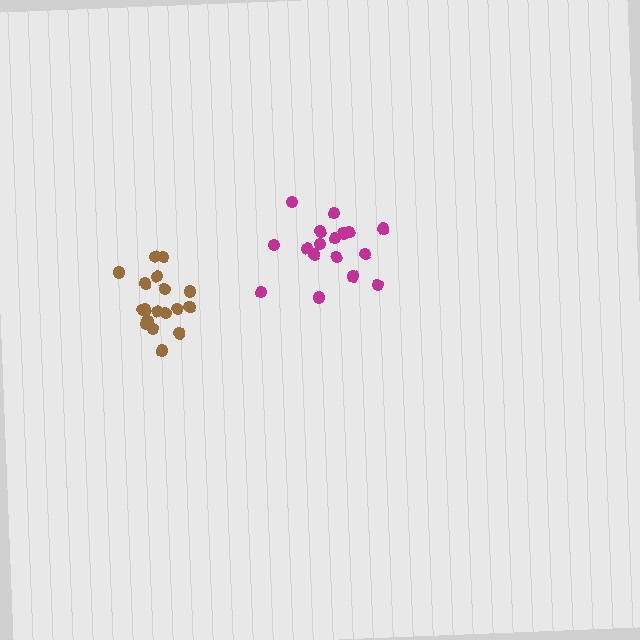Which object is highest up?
The magenta cluster is topmost.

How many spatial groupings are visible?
There are 2 spatial groupings.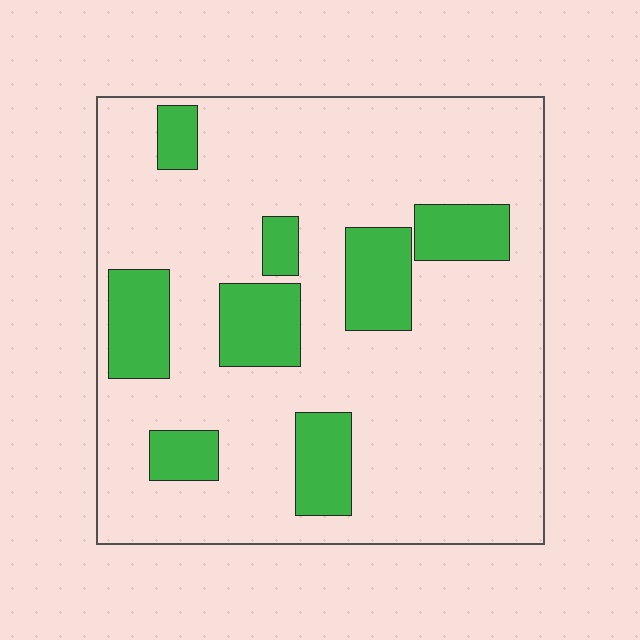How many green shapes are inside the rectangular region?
8.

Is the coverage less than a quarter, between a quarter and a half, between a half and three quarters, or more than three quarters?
Less than a quarter.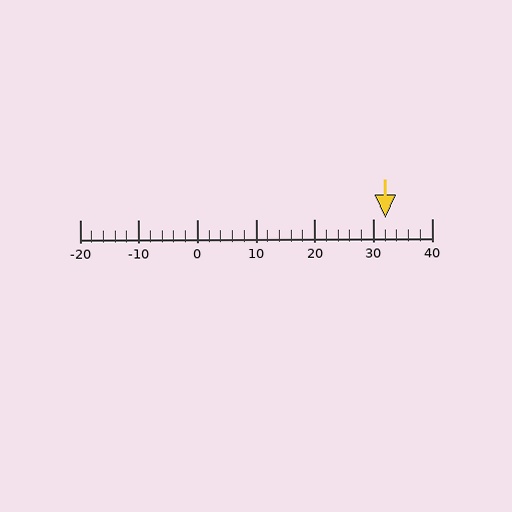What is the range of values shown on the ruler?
The ruler shows values from -20 to 40.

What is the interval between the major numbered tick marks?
The major tick marks are spaced 10 units apart.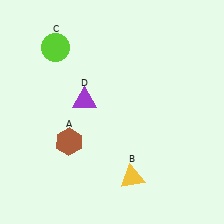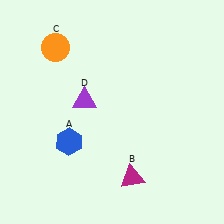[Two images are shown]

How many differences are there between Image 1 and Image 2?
There are 3 differences between the two images.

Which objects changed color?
A changed from brown to blue. B changed from yellow to magenta. C changed from lime to orange.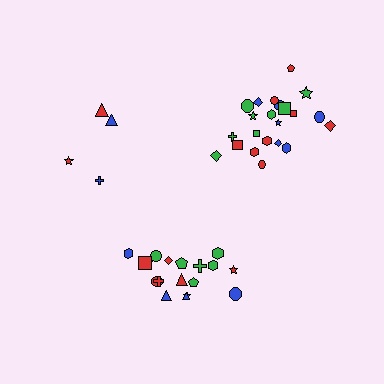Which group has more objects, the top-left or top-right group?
The top-right group.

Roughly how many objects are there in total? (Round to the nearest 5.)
Roughly 45 objects in total.